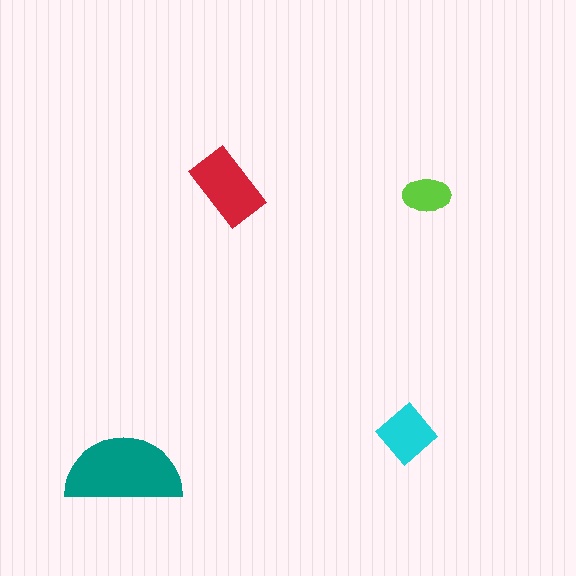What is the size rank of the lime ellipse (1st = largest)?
4th.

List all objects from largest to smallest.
The teal semicircle, the red rectangle, the cyan diamond, the lime ellipse.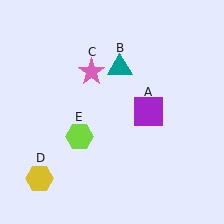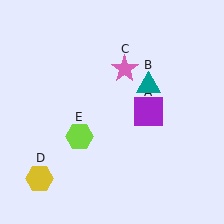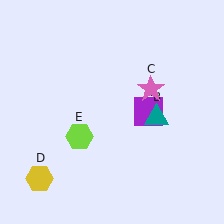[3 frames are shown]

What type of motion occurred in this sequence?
The teal triangle (object B), pink star (object C) rotated clockwise around the center of the scene.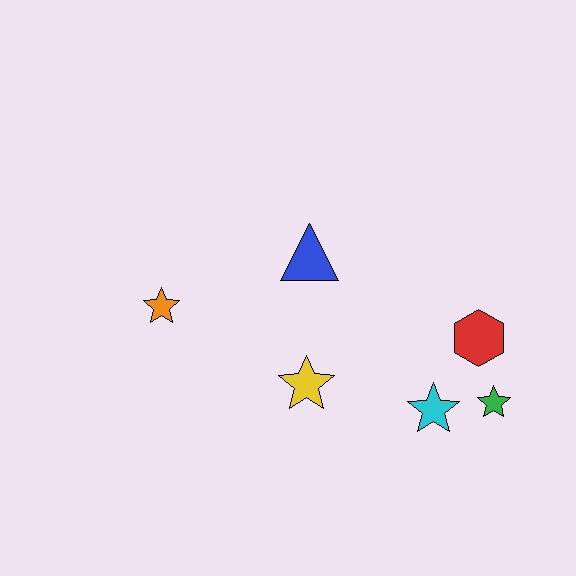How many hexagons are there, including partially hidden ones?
There is 1 hexagon.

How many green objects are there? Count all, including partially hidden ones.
There is 1 green object.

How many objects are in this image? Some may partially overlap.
There are 6 objects.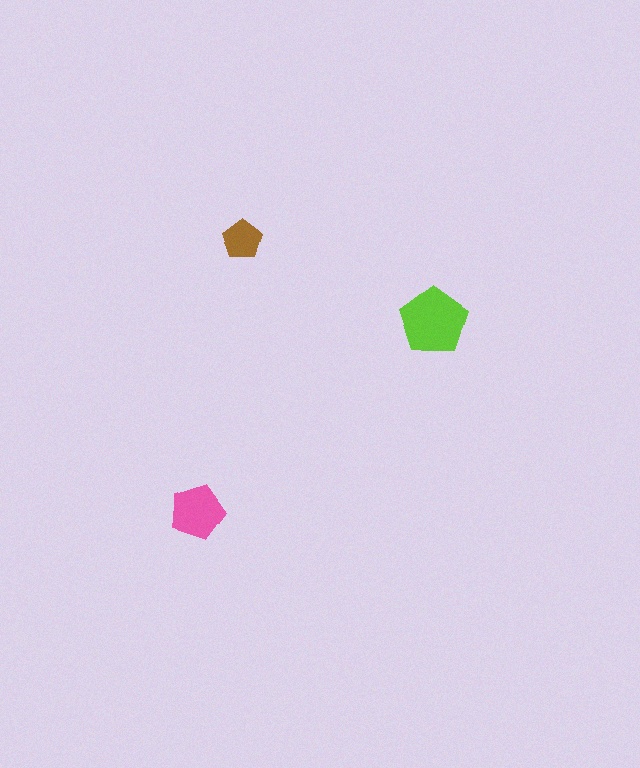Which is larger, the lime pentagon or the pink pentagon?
The lime one.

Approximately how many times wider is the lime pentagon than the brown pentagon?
About 1.5 times wider.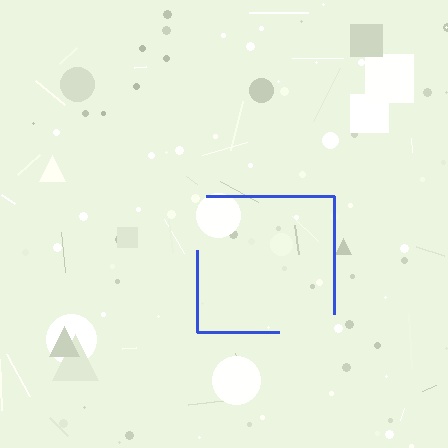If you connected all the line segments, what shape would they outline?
They would outline a square.